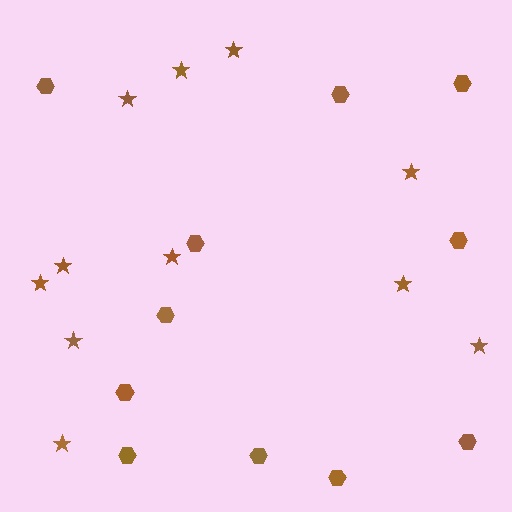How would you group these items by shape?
There are 2 groups: one group of hexagons (11) and one group of stars (11).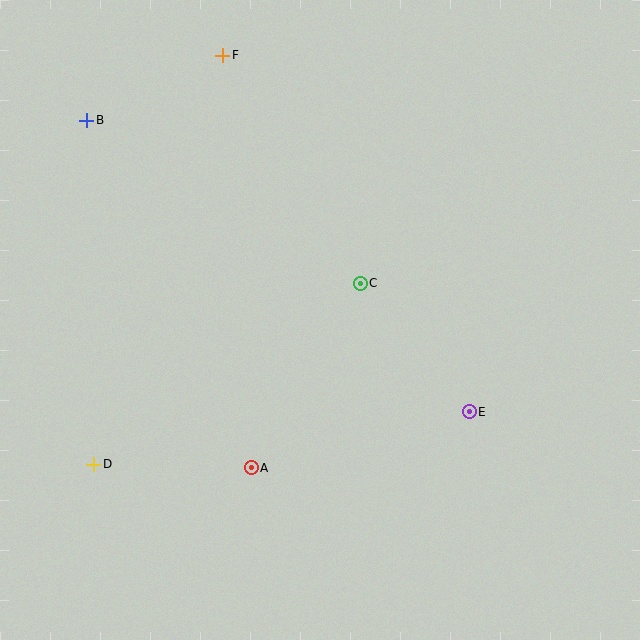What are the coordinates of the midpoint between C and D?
The midpoint between C and D is at (227, 374).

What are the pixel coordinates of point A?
Point A is at (251, 468).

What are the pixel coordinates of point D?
Point D is at (93, 464).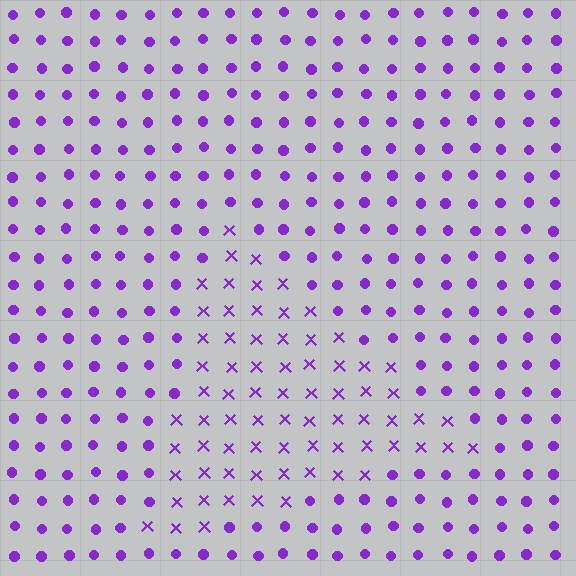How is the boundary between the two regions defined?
The boundary is defined by a change in element shape: X marks inside vs. circles outside. All elements share the same color and spacing.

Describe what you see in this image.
The image is filled with small purple elements arranged in a uniform grid. A triangle-shaped region contains X marks, while the surrounding area contains circles. The boundary is defined purely by the change in element shape.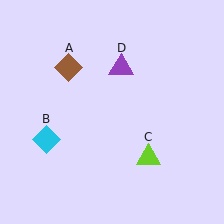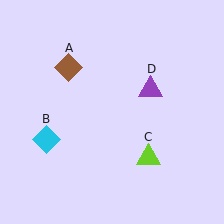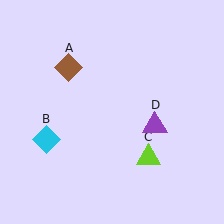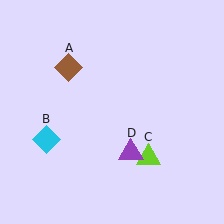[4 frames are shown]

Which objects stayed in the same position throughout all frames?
Brown diamond (object A) and cyan diamond (object B) and lime triangle (object C) remained stationary.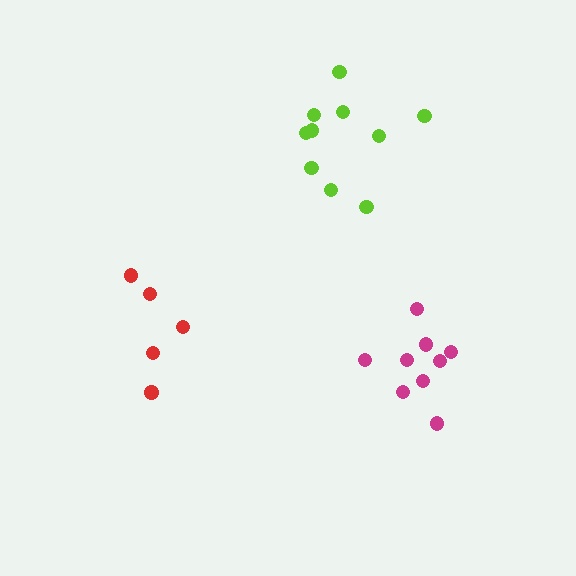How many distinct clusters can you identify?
There are 3 distinct clusters.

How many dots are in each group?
Group 1: 5 dots, Group 2: 9 dots, Group 3: 10 dots (24 total).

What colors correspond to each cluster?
The clusters are colored: red, magenta, lime.